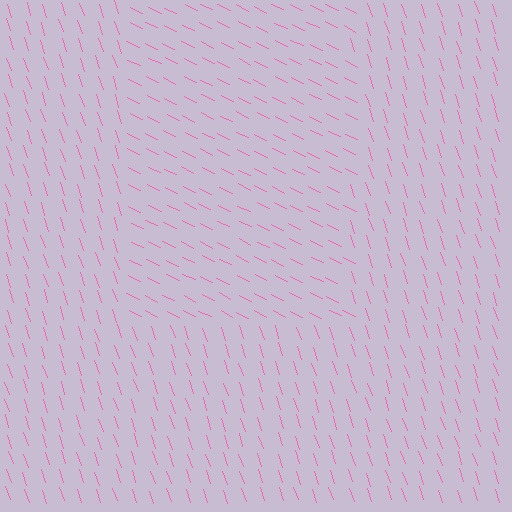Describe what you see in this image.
The image is filled with small pink line segments. A rectangle region in the image has lines oriented differently from the surrounding lines, creating a visible texture boundary.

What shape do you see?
I see a rectangle.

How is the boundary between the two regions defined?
The boundary is defined purely by a change in line orientation (approximately 45 degrees difference). All lines are the same color and thickness.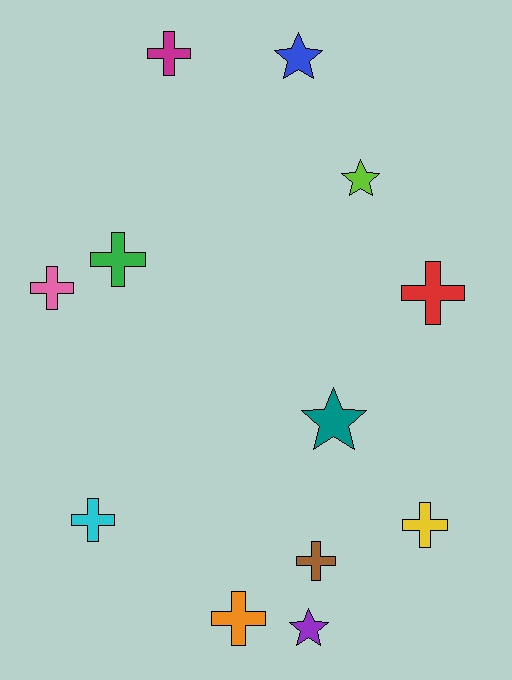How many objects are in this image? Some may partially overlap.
There are 12 objects.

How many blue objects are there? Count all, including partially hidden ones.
There is 1 blue object.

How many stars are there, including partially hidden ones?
There are 4 stars.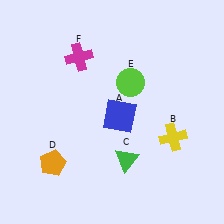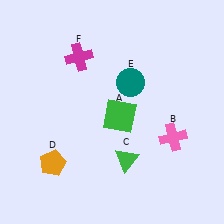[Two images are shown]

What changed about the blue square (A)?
In Image 1, A is blue. In Image 2, it changed to green.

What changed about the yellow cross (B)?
In Image 1, B is yellow. In Image 2, it changed to pink.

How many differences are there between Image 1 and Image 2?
There are 3 differences between the two images.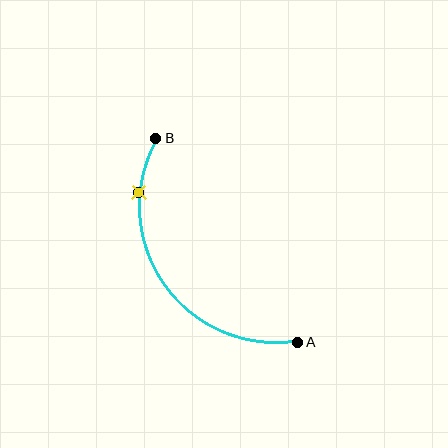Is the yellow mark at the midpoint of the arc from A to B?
No. The yellow mark lies on the arc but is closer to endpoint B. The arc midpoint would be at the point on the curve equidistant along the arc from both A and B.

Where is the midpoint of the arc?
The arc midpoint is the point on the curve farthest from the straight line joining A and B. It sits below and to the left of that line.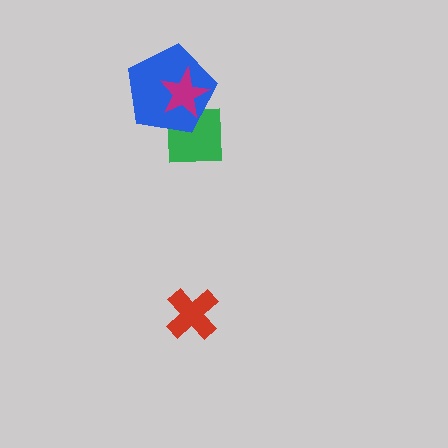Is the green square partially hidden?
Yes, it is partially covered by another shape.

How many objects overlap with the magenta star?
2 objects overlap with the magenta star.